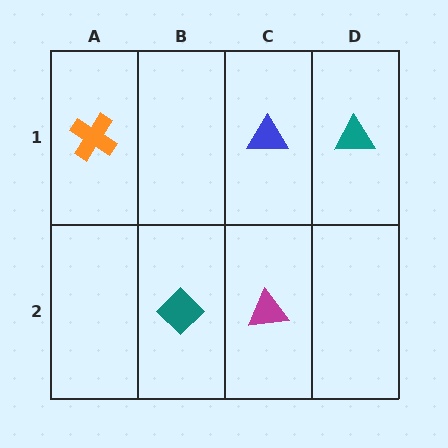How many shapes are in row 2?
2 shapes.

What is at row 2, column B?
A teal diamond.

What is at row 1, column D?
A teal triangle.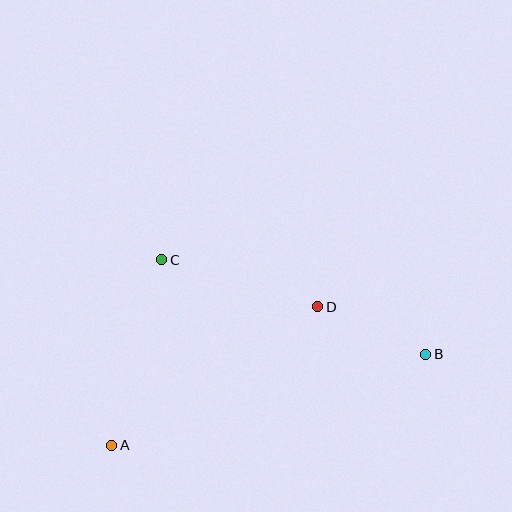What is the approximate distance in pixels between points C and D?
The distance between C and D is approximately 163 pixels.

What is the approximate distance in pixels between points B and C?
The distance between B and C is approximately 280 pixels.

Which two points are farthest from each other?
Points A and B are farthest from each other.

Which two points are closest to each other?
Points B and D are closest to each other.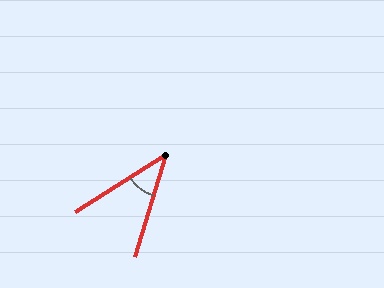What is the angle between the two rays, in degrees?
Approximately 41 degrees.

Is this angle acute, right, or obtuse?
It is acute.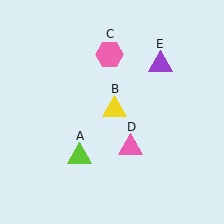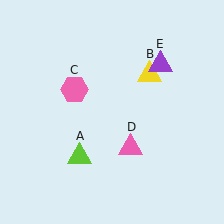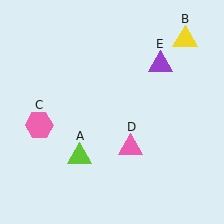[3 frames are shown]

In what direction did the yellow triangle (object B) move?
The yellow triangle (object B) moved up and to the right.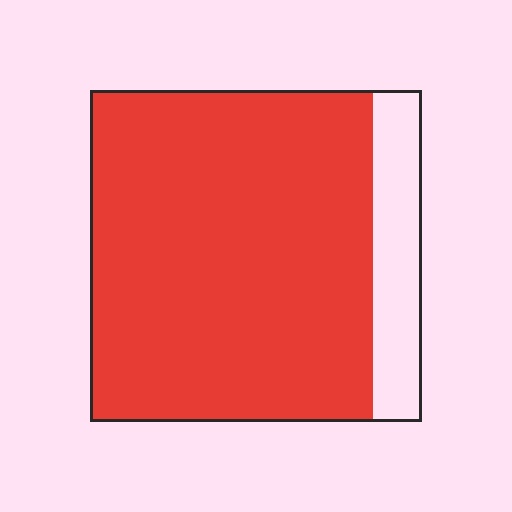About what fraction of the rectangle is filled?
About five sixths (5/6).